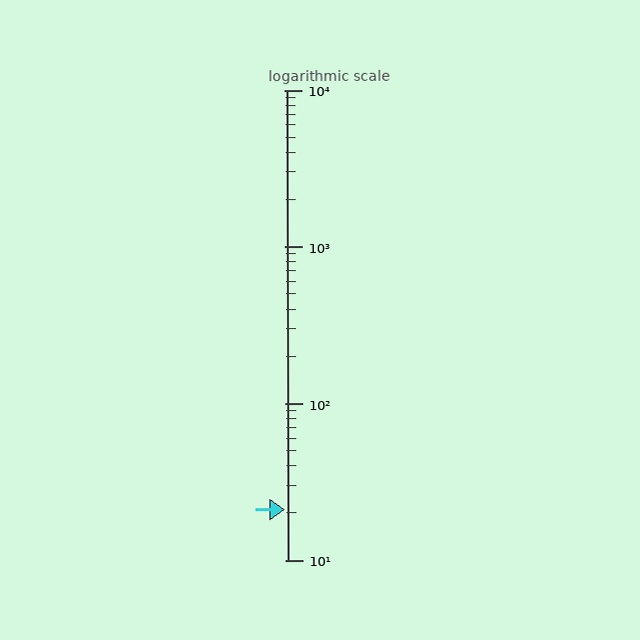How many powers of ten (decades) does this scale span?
The scale spans 3 decades, from 10 to 10000.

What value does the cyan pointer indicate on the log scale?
The pointer indicates approximately 21.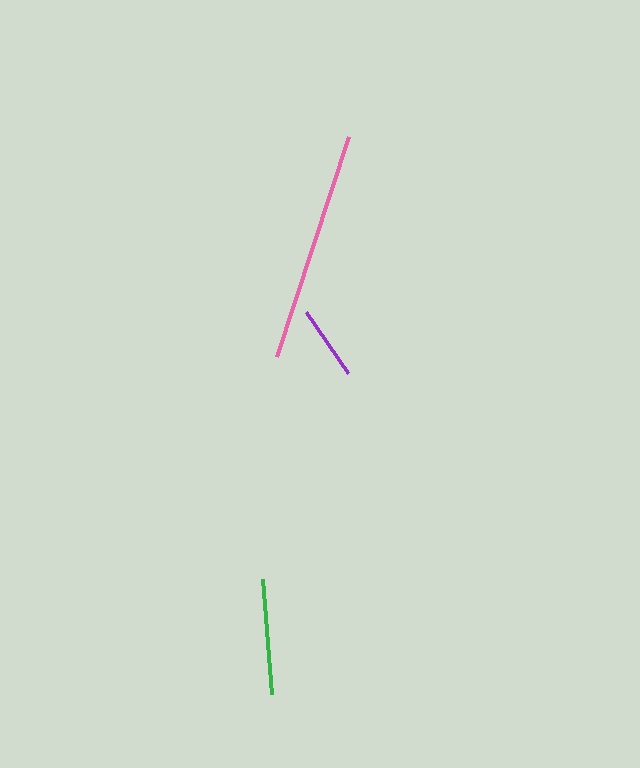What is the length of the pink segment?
The pink segment is approximately 231 pixels long.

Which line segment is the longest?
The pink line is the longest at approximately 231 pixels.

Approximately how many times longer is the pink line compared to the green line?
The pink line is approximately 2.0 times the length of the green line.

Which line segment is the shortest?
The purple line is the shortest at approximately 74 pixels.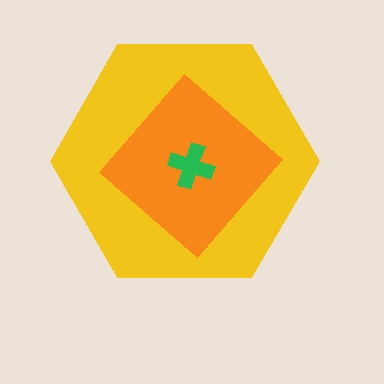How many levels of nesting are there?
3.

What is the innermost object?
The green cross.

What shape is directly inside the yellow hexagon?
The orange diamond.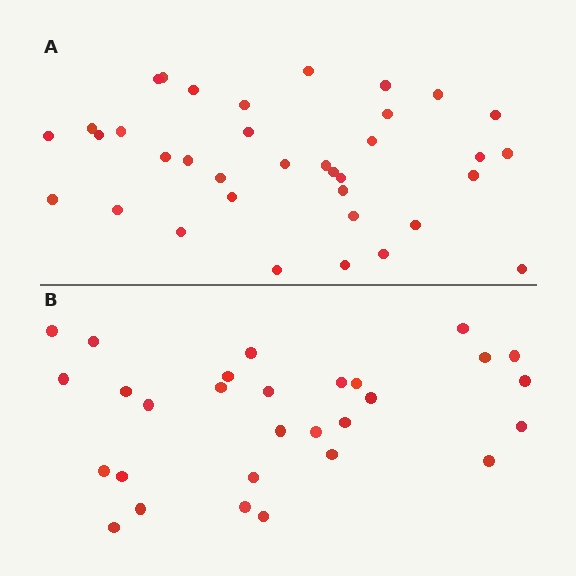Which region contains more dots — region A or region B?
Region A (the top region) has more dots.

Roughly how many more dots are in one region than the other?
Region A has roughly 8 or so more dots than region B.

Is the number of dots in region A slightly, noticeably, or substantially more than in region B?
Region A has only slightly more — the two regions are fairly close. The ratio is roughly 1.2 to 1.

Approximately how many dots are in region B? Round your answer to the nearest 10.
About 30 dots. (The exact count is 29, which rounds to 30.)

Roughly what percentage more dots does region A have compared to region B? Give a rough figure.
About 25% more.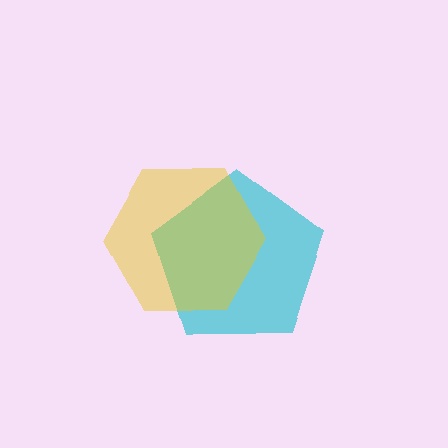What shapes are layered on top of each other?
The layered shapes are: a cyan pentagon, a yellow hexagon.